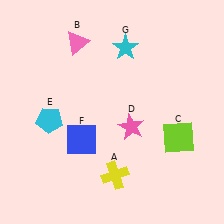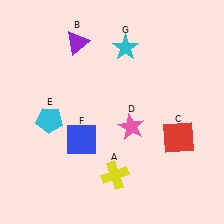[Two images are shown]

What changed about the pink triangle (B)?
In Image 1, B is pink. In Image 2, it changed to purple.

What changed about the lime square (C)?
In Image 1, C is lime. In Image 2, it changed to red.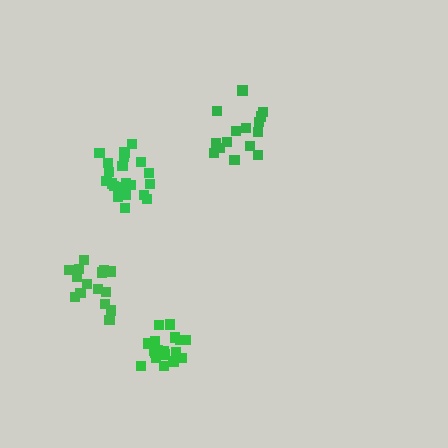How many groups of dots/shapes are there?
There are 4 groups.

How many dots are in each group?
Group 1: 21 dots, Group 2: 15 dots, Group 3: 15 dots, Group 4: 21 dots (72 total).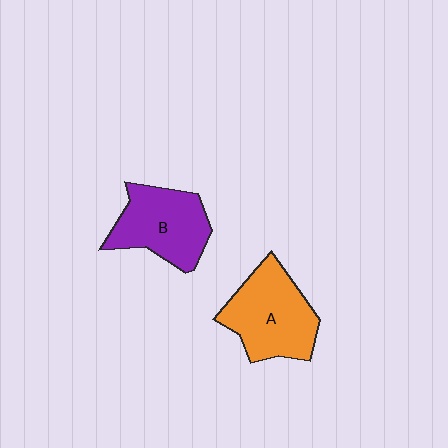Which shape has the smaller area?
Shape B (purple).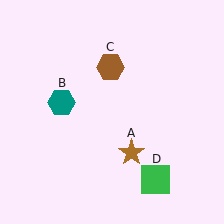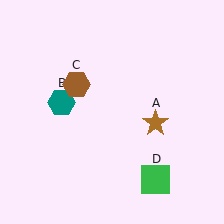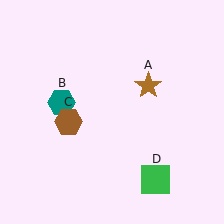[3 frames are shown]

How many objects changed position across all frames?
2 objects changed position: brown star (object A), brown hexagon (object C).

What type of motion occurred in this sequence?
The brown star (object A), brown hexagon (object C) rotated counterclockwise around the center of the scene.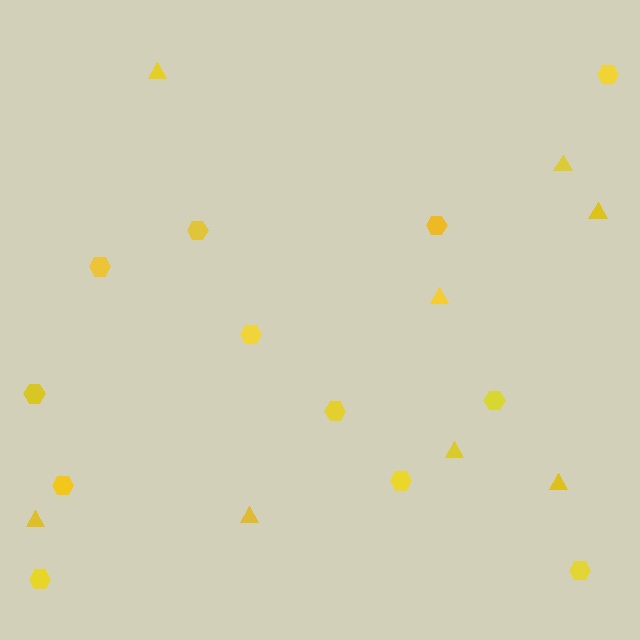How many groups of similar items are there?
There are 2 groups: one group of hexagons (12) and one group of triangles (8).